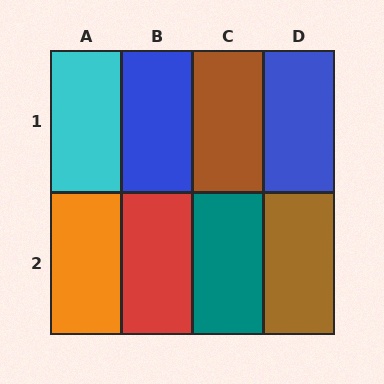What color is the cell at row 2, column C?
Teal.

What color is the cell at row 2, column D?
Brown.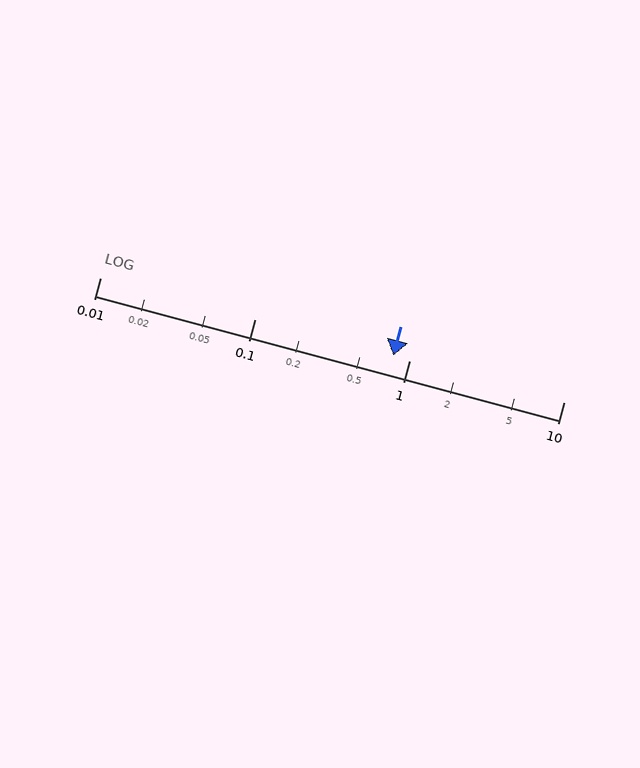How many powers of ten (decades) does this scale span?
The scale spans 3 decades, from 0.01 to 10.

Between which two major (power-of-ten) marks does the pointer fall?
The pointer is between 0.1 and 1.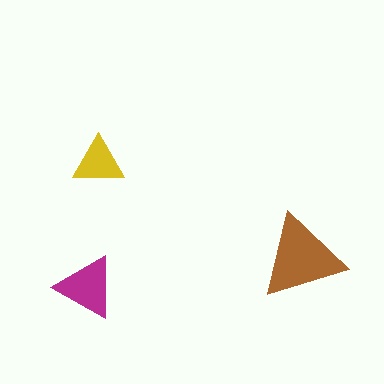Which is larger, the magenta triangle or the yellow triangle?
The magenta one.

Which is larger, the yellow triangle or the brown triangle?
The brown one.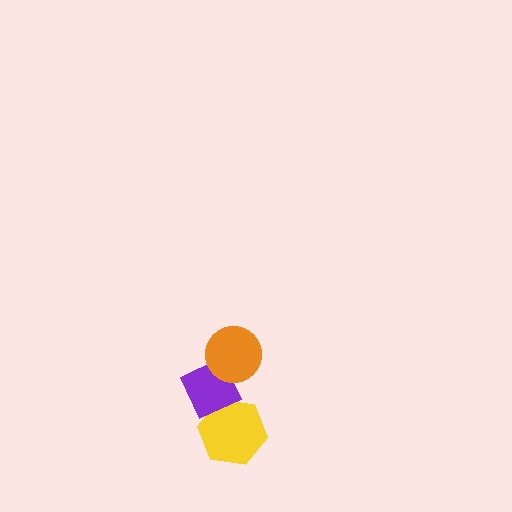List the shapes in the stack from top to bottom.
From top to bottom: the orange circle, the purple diamond, the yellow hexagon.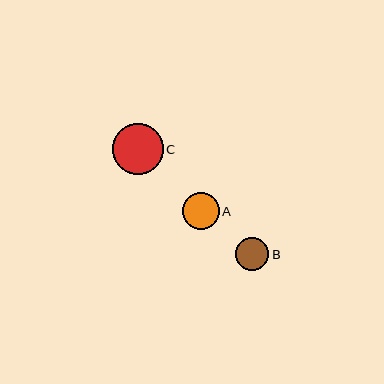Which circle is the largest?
Circle C is the largest with a size of approximately 51 pixels.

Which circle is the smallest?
Circle B is the smallest with a size of approximately 34 pixels.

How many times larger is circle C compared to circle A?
Circle C is approximately 1.4 times the size of circle A.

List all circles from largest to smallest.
From largest to smallest: C, A, B.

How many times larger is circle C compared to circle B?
Circle C is approximately 1.5 times the size of circle B.